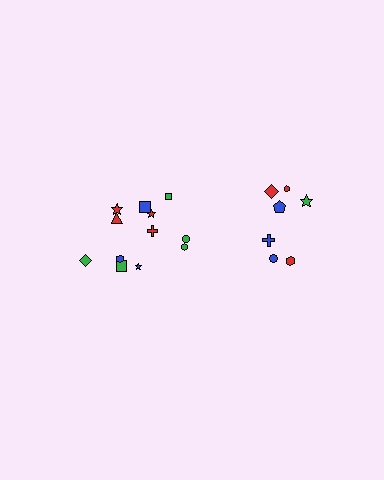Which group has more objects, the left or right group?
The left group.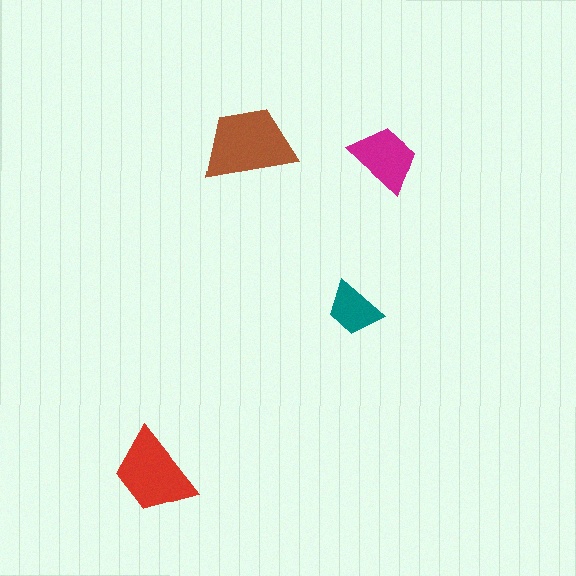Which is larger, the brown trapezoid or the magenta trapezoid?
The brown one.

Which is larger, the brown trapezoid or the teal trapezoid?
The brown one.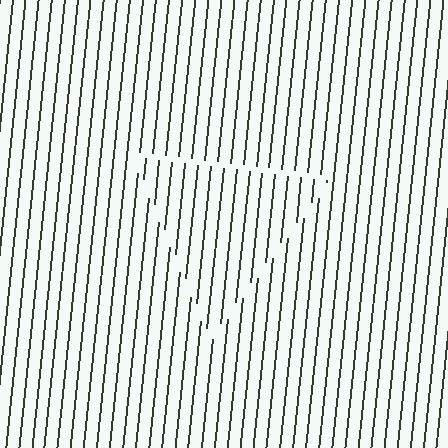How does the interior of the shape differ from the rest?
The interior of the shape contains the same grating, shifted by half a period — the contour is defined by the phase discontinuity where line-ends from the inner and outer gratings abut.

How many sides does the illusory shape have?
3 sides — the line-ends trace a triangle.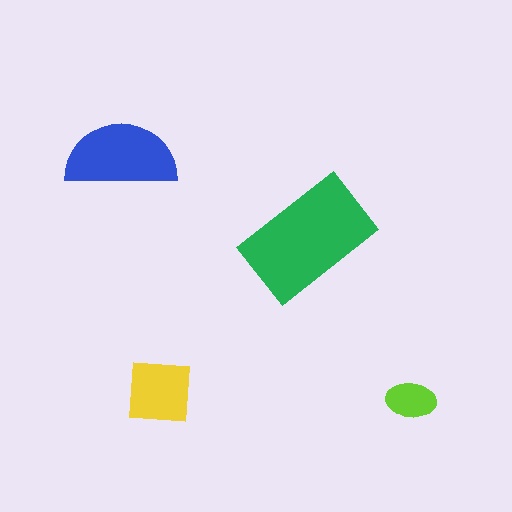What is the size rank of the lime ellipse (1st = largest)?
4th.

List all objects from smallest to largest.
The lime ellipse, the yellow square, the blue semicircle, the green rectangle.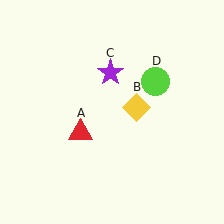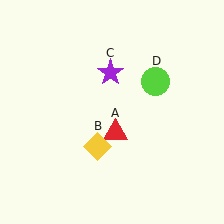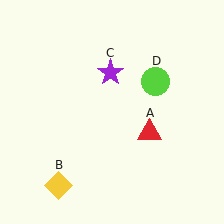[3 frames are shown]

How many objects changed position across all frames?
2 objects changed position: red triangle (object A), yellow diamond (object B).